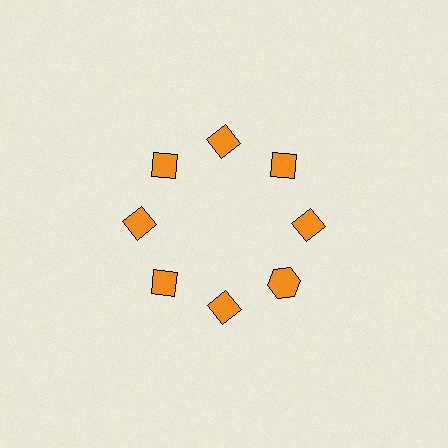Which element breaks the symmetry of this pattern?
The orange hexagon at roughly the 4 o'clock position breaks the symmetry. All other shapes are orange diamonds.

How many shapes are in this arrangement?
There are 8 shapes arranged in a ring pattern.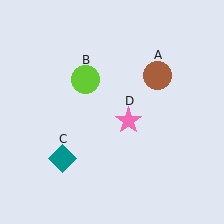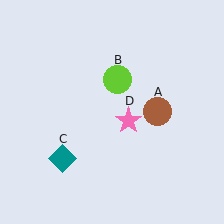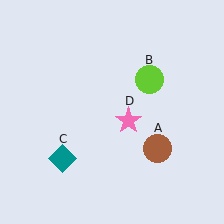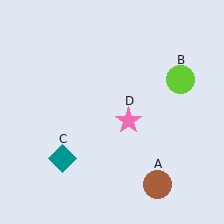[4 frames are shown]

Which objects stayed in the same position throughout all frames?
Teal diamond (object C) and pink star (object D) remained stationary.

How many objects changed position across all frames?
2 objects changed position: brown circle (object A), lime circle (object B).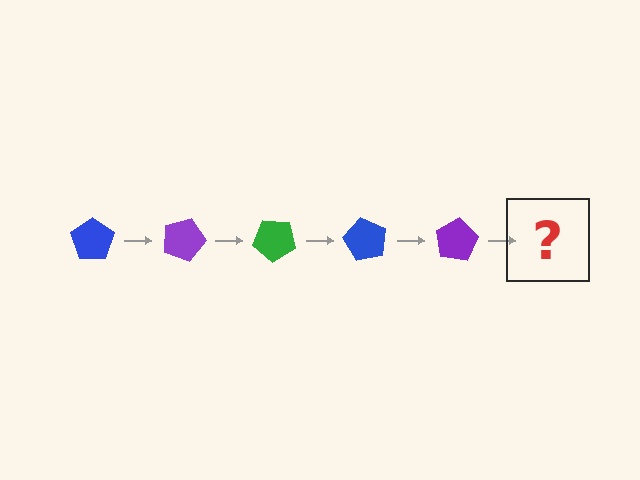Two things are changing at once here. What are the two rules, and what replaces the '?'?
The two rules are that it rotates 20 degrees each step and the color cycles through blue, purple, and green. The '?' should be a green pentagon, rotated 100 degrees from the start.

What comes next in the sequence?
The next element should be a green pentagon, rotated 100 degrees from the start.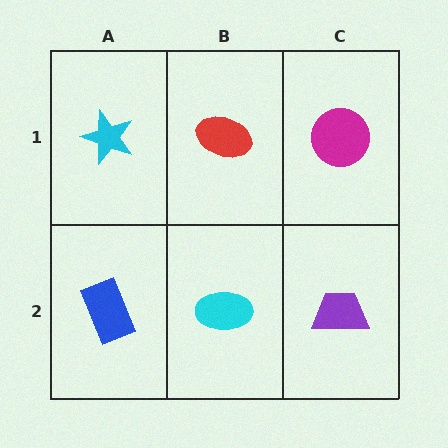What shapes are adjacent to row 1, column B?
A cyan ellipse (row 2, column B), a cyan star (row 1, column A), a magenta circle (row 1, column C).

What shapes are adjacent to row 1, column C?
A purple trapezoid (row 2, column C), a red ellipse (row 1, column B).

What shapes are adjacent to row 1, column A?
A blue rectangle (row 2, column A), a red ellipse (row 1, column B).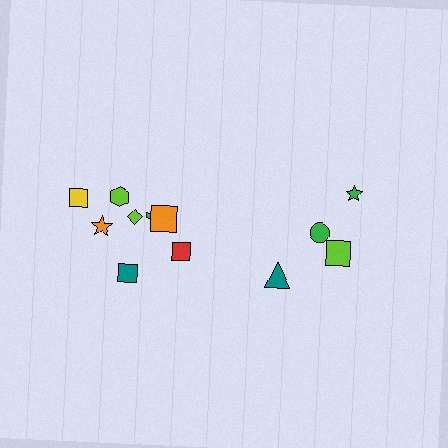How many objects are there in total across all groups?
There are 12 objects.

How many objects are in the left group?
There are 8 objects.